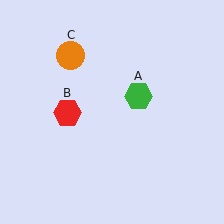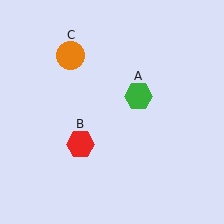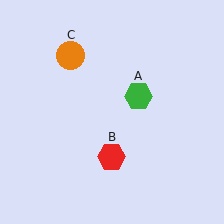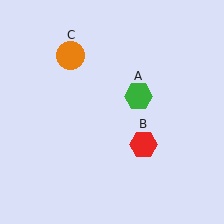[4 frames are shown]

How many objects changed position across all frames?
1 object changed position: red hexagon (object B).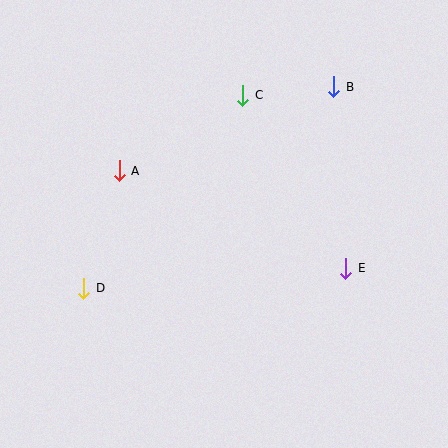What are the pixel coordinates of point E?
Point E is at (346, 268).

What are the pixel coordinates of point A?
Point A is at (119, 171).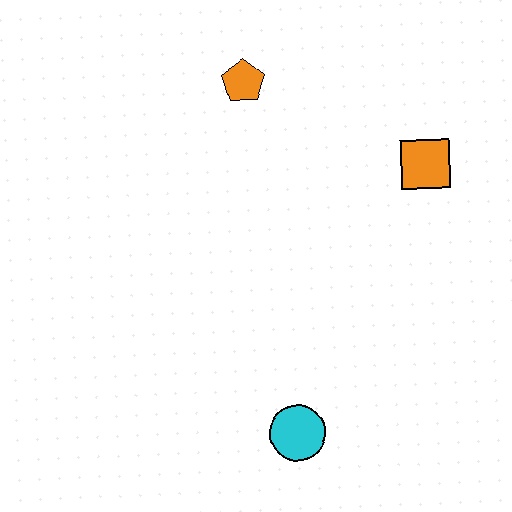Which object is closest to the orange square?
The orange pentagon is closest to the orange square.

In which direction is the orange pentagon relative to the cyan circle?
The orange pentagon is above the cyan circle.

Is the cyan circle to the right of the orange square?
No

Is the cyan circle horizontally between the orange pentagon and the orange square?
Yes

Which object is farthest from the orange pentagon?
The cyan circle is farthest from the orange pentagon.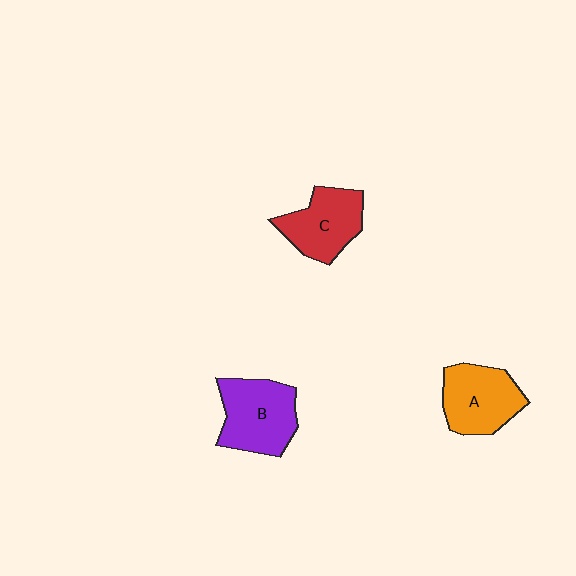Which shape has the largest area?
Shape B (purple).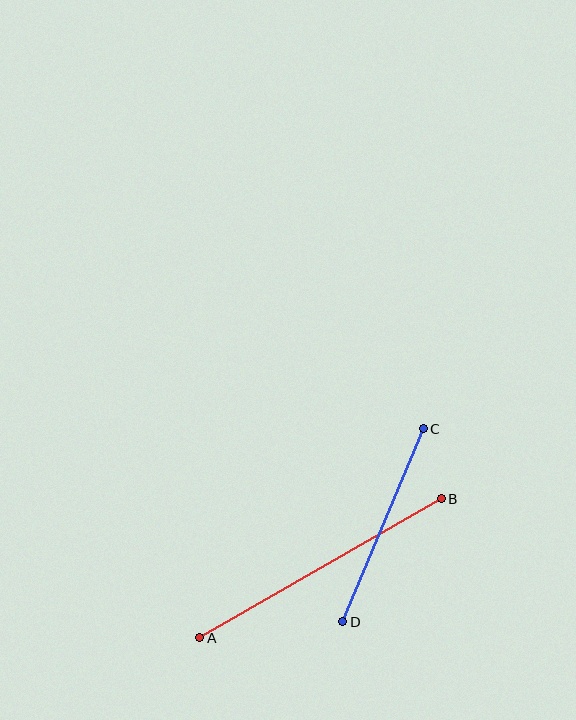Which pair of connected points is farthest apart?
Points A and B are farthest apart.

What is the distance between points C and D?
The distance is approximately 209 pixels.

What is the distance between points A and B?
The distance is approximately 279 pixels.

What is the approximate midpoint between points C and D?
The midpoint is at approximately (383, 525) pixels.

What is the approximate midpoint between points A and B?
The midpoint is at approximately (321, 568) pixels.